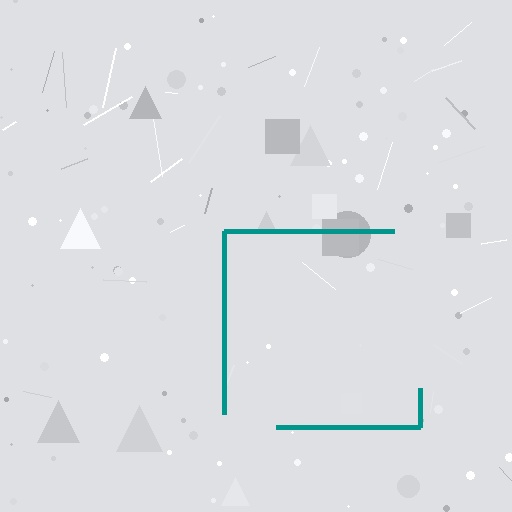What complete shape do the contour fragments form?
The contour fragments form a square.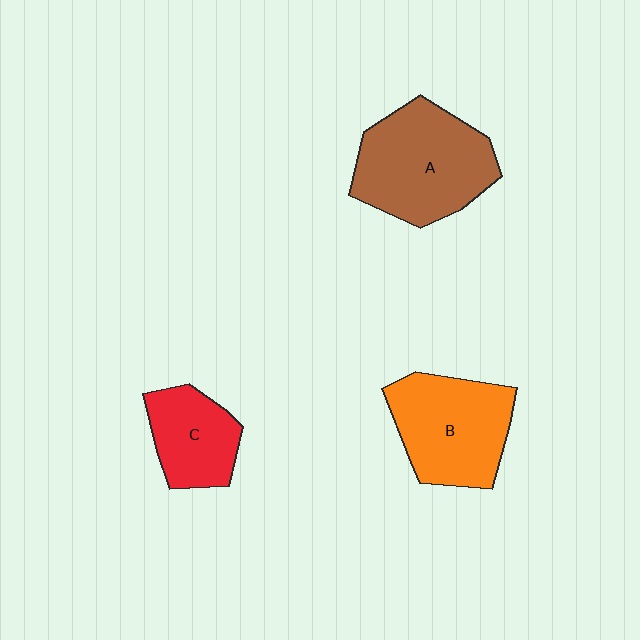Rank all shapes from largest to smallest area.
From largest to smallest: A (brown), B (orange), C (red).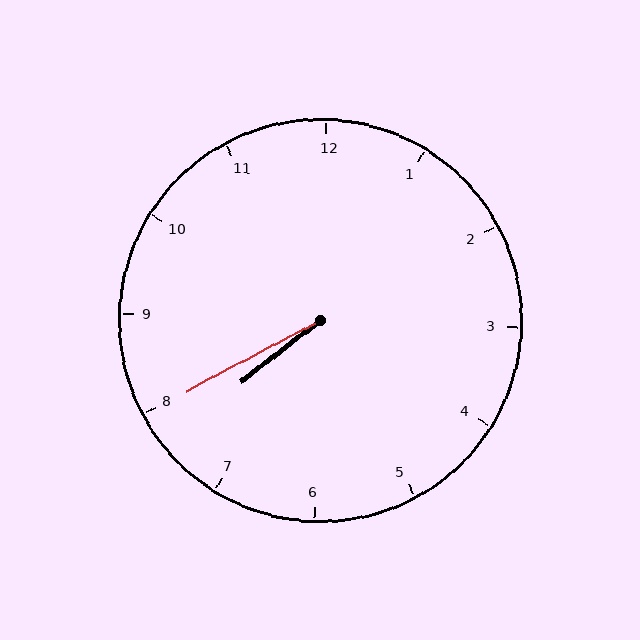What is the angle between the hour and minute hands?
Approximately 10 degrees.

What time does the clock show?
7:40.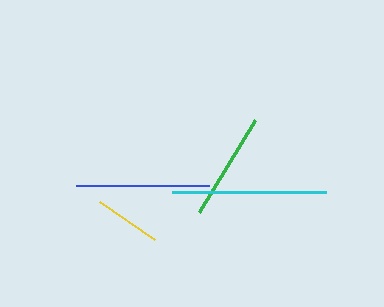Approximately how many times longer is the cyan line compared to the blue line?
The cyan line is approximately 1.2 times the length of the blue line.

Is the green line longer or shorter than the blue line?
The blue line is longer than the green line.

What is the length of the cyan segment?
The cyan segment is approximately 154 pixels long.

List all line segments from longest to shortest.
From longest to shortest: cyan, blue, green, yellow.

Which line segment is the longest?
The cyan line is the longest at approximately 154 pixels.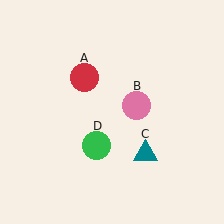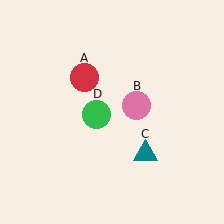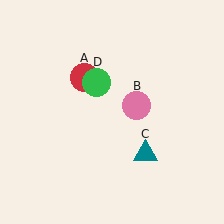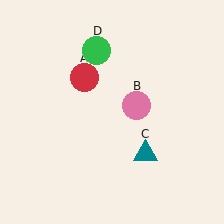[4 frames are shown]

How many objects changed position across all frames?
1 object changed position: green circle (object D).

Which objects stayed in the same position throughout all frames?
Red circle (object A) and pink circle (object B) and teal triangle (object C) remained stationary.